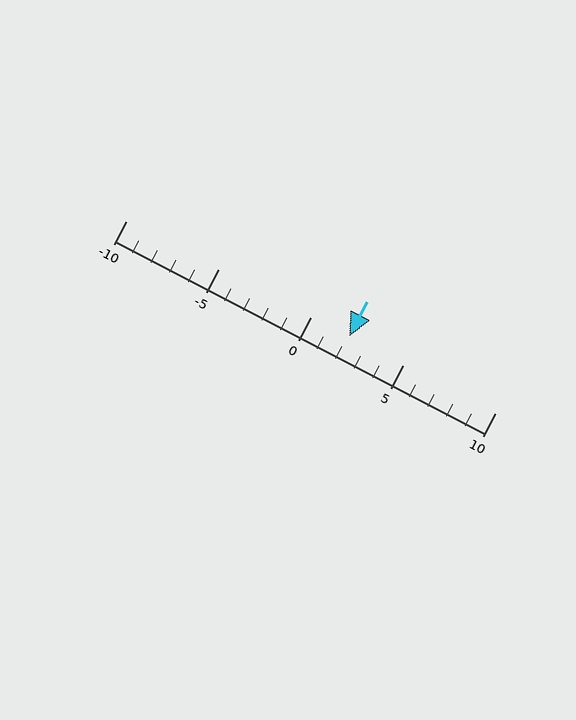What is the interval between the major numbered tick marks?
The major tick marks are spaced 5 units apart.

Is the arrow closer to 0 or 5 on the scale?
The arrow is closer to 0.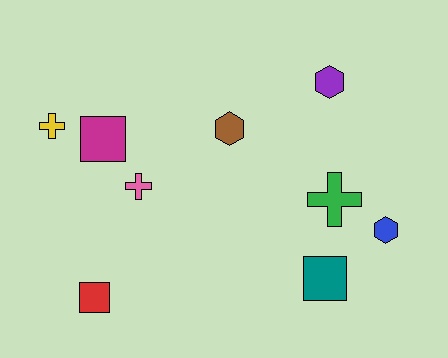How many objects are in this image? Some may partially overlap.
There are 9 objects.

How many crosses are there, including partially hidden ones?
There are 3 crosses.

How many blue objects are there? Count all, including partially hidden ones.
There is 1 blue object.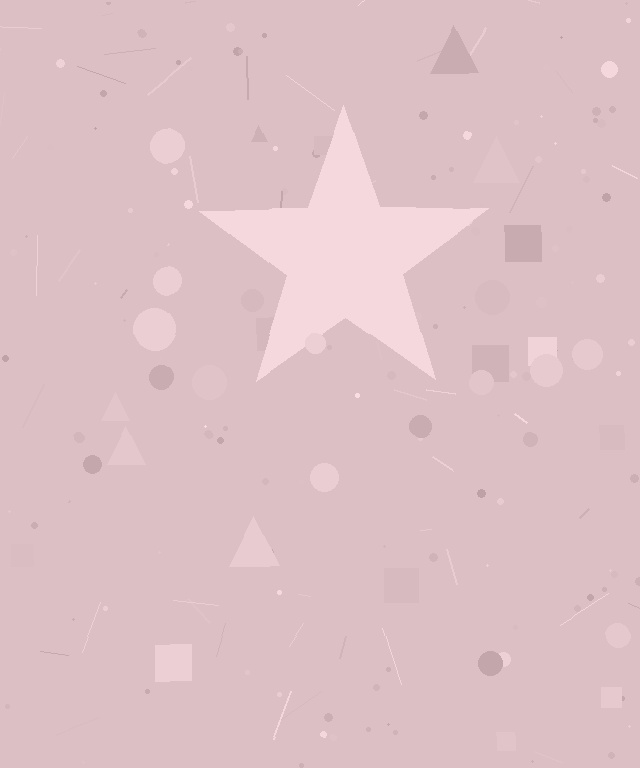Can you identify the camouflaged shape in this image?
The camouflaged shape is a star.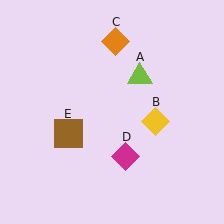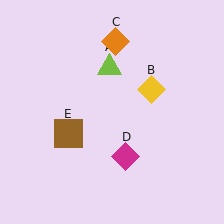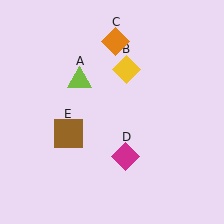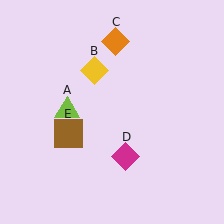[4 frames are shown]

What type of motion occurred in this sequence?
The lime triangle (object A), yellow diamond (object B) rotated counterclockwise around the center of the scene.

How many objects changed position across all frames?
2 objects changed position: lime triangle (object A), yellow diamond (object B).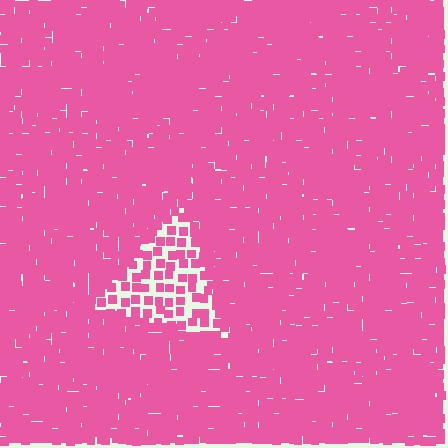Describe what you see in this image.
The image contains small pink elements arranged at two different densities. A triangle-shaped region is visible where the elements are less densely packed than the surrounding area.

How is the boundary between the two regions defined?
The boundary is defined by a change in element density (approximately 2.5x ratio). All elements are the same color, size, and shape.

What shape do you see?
I see a triangle.